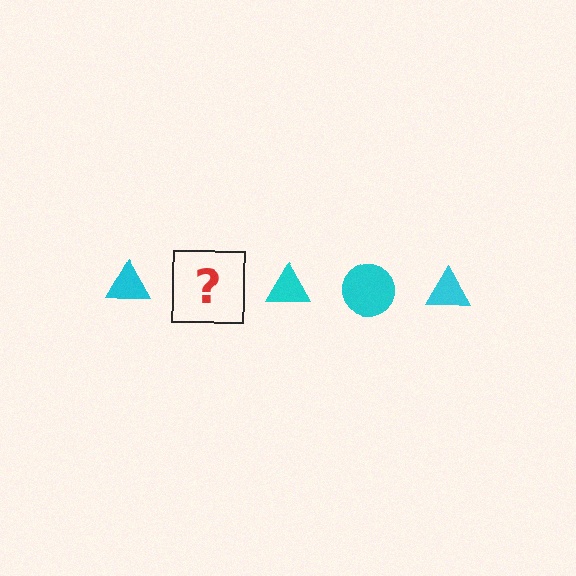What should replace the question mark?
The question mark should be replaced with a cyan circle.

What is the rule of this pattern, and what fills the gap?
The rule is that the pattern cycles through triangle, circle shapes in cyan. The gap should be filled with a cyan circle.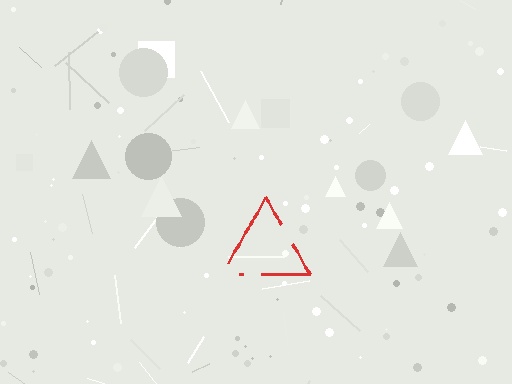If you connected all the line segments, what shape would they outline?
They would outline a triangle.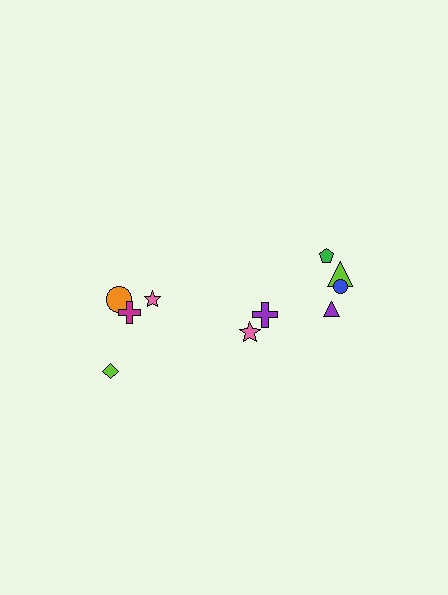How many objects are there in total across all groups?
There are 10 objects.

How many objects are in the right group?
There are 6 objects.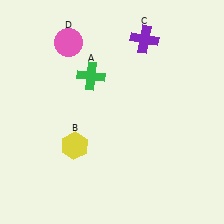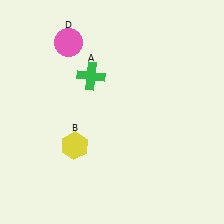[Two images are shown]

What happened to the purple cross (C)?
The purple cross (C) was removed in Image 2. It was in the top-right area of Image 1.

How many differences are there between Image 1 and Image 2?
There is 1 difference between the two images.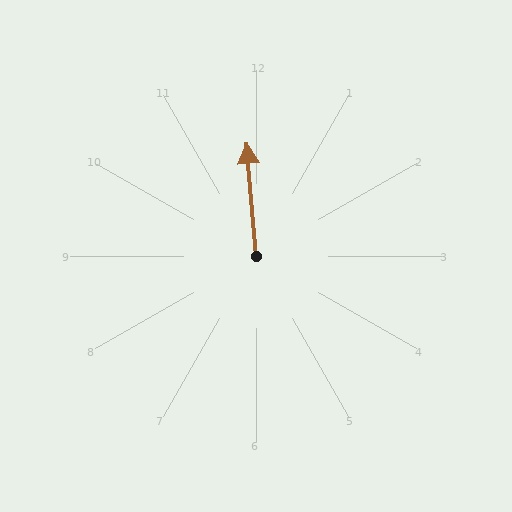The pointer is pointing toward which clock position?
Roughly 12 o'clock.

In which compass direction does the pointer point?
North.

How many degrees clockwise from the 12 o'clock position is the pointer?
Approximately 355 degrees.